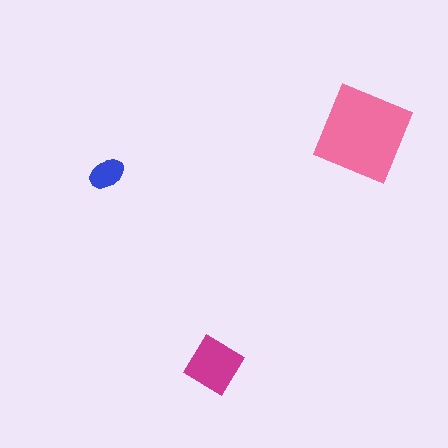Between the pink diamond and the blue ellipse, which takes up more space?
The pink diamond.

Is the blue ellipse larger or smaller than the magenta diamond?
Smaller.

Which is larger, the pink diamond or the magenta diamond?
The pink diamond.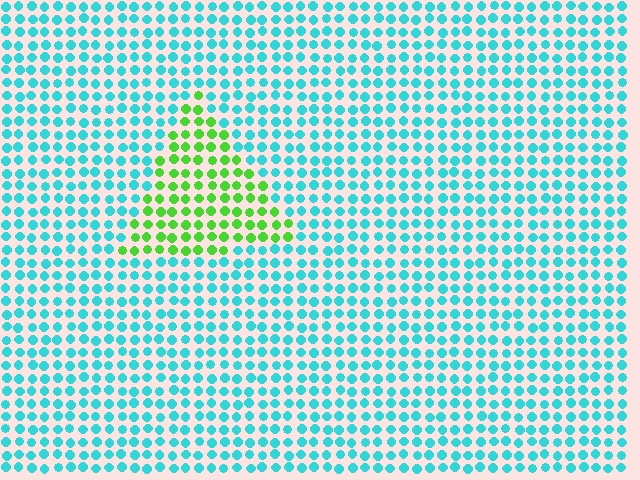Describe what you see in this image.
The image is filled with small cyan elements in a uniform arrangement. A triangle-shaped region is visible where the elements are tinted to a slightly different hue, forming a subtle color boundary.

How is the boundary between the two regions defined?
The boundary is defined purely by a slight shift in hue (about 68 degrees). Spacing, size, and orientation are identical on both sides.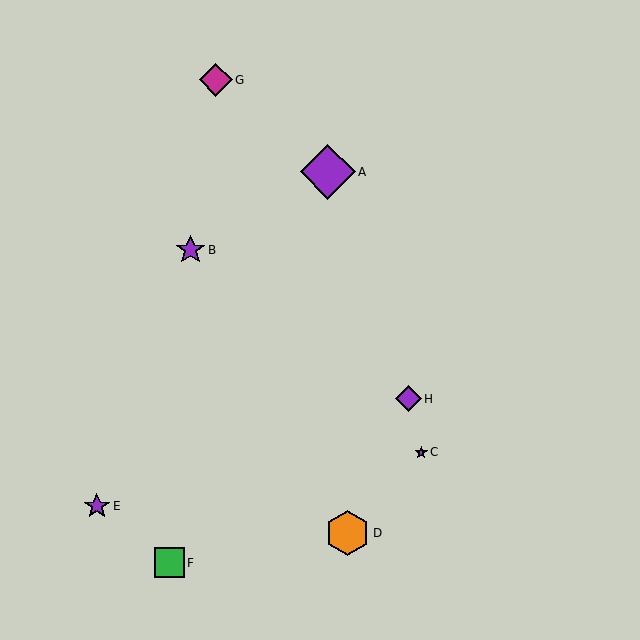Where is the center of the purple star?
The center of the purple star is at (421, 452).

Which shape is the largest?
The purple diamond (labeled A) is the largest.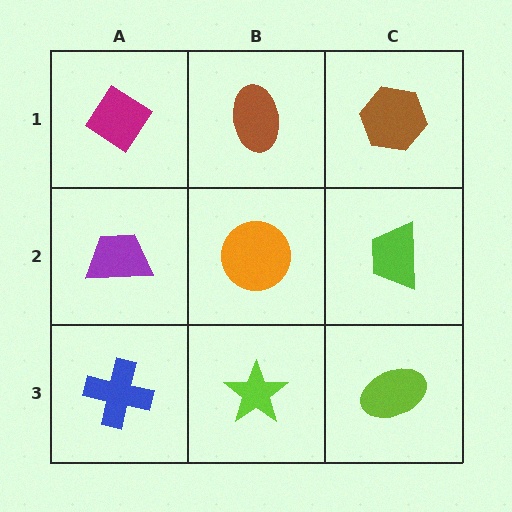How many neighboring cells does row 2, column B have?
4.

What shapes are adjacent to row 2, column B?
A brown ellipse (row 1, column B), a lime star (row 3, column B), a purple trapezoid (row 2, column A), a lime trapezoid (row 2, column C).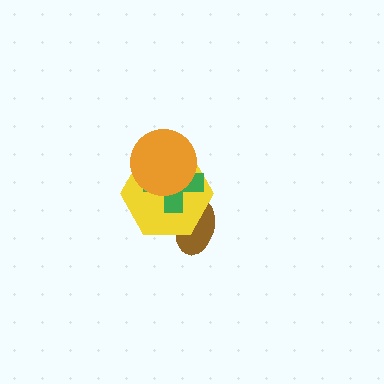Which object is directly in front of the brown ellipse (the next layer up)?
The yellow hexagon is directly in front of the brown ellipse.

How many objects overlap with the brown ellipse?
2 objects overlap with the brown ellipse.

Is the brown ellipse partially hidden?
Yes, it is partially covered by another shape.